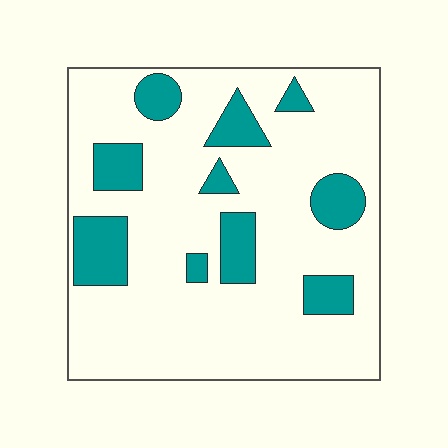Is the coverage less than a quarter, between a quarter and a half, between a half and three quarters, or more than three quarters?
Less than a quarter.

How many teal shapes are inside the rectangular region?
10.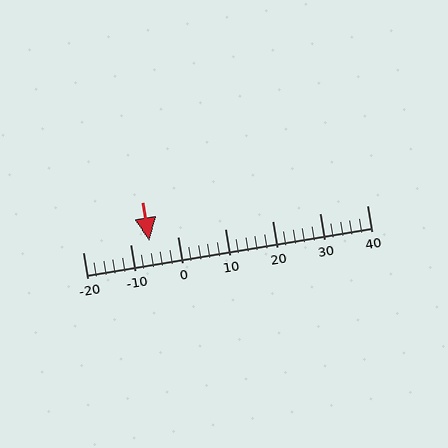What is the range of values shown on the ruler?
The ruler shows values from -20 to 40.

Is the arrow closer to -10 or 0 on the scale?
The arrow is closer to -10.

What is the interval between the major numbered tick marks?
The major tick marks are spaced 10 units apart.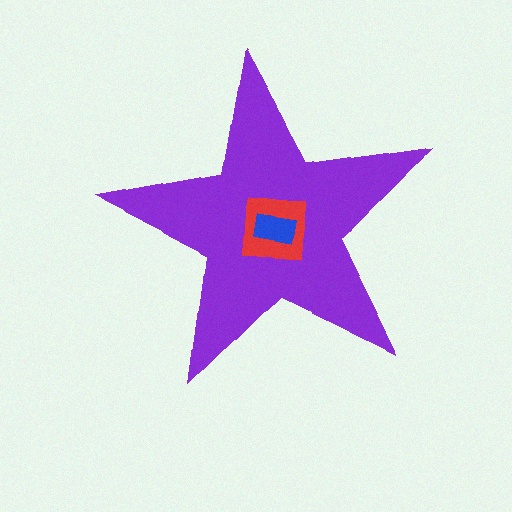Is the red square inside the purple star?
Yes.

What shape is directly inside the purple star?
The red square.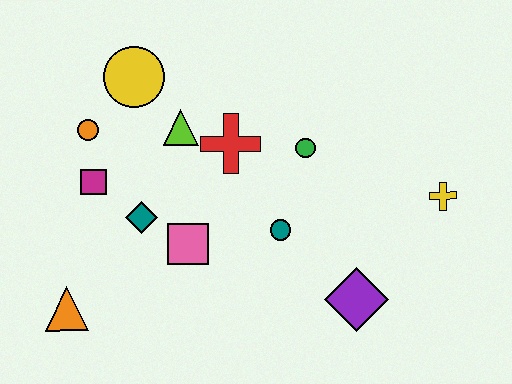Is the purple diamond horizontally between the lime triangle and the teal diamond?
No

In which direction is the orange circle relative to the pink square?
The orange circle is above the pink square.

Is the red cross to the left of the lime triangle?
No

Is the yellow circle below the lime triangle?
No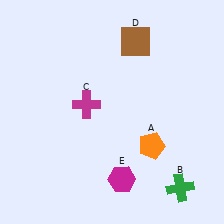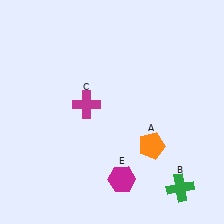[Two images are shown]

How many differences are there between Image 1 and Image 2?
There is 1 difference between the two images.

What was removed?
The brown square (D) was removed in Image 2.